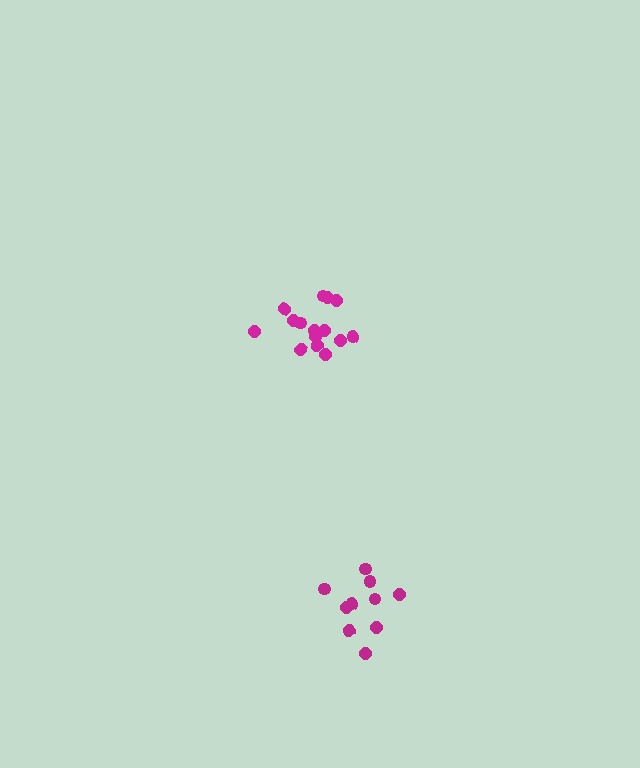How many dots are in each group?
Group 1: 15 dots, Group 2: 10 dots (25 total).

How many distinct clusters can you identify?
There are 2 distinct clusters.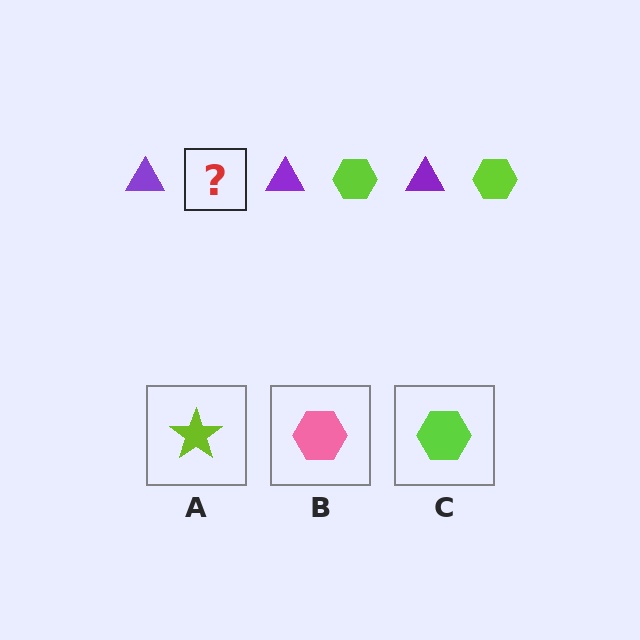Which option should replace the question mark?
Option C.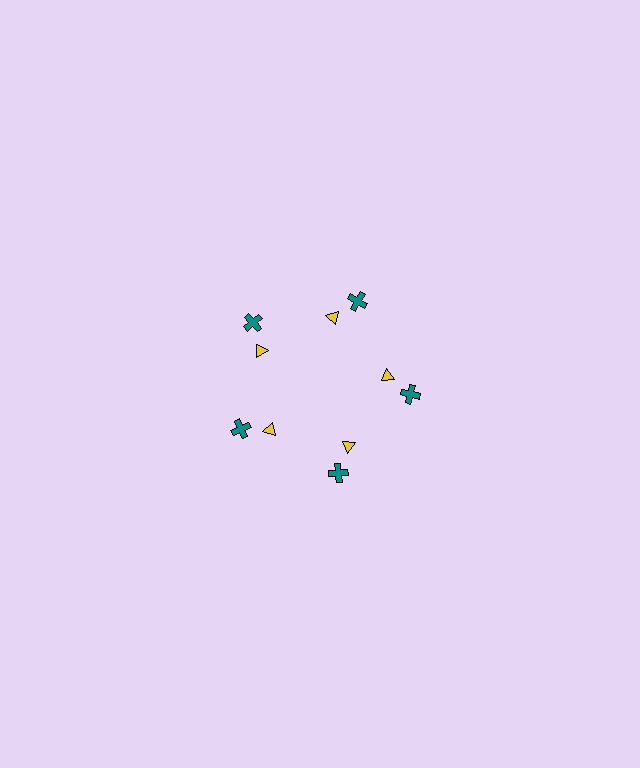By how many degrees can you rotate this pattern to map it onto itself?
The pattern maps onto itself every 72 degrees of rotation.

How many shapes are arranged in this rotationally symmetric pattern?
There are 10 shapes, arranged in 5 groups of 2.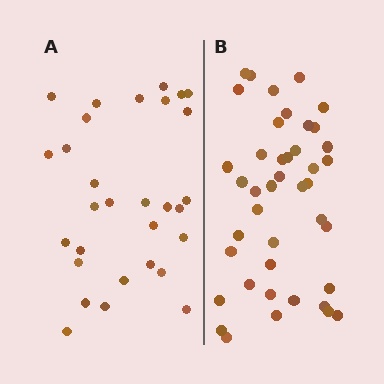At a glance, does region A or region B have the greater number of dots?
Region B (the right region) has more dots.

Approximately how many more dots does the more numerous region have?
Region B has roughly 12 or so more dots than region A.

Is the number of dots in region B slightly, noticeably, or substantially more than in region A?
Region B has noticeably more, but not dramatically so. The ratio is roughly 1.4 to 1.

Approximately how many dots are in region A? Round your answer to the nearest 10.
About 30 dots.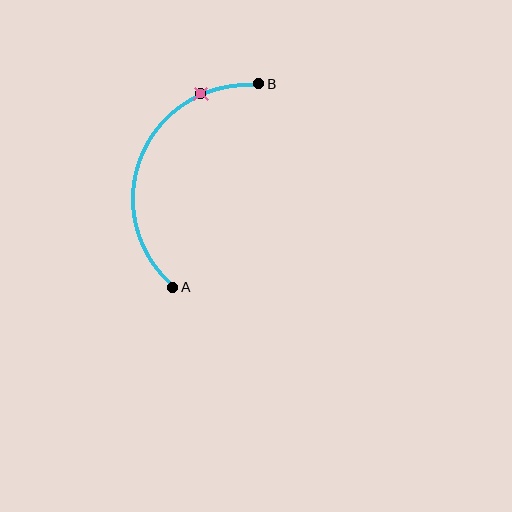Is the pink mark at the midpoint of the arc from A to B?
No. The pink mark lies on the arc but is closer to endpoint B. The arc midpoint would be at the point on the curve equidistant along the arc from both A and B.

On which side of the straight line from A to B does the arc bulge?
The arc bulges to the left of the straight line connecting A and B.